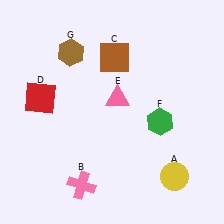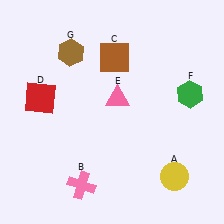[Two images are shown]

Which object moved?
The green hexagon (F) moved right.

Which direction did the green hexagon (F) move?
The green hexagon (F) moved right.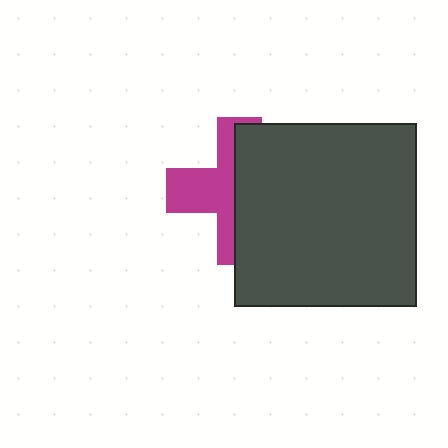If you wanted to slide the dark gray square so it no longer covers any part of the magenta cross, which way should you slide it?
Slide it right — that is the most direct way to separate the two shapes.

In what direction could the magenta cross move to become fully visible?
The magenta cross could move left. That would shift it out from behind the dark gray square entirely.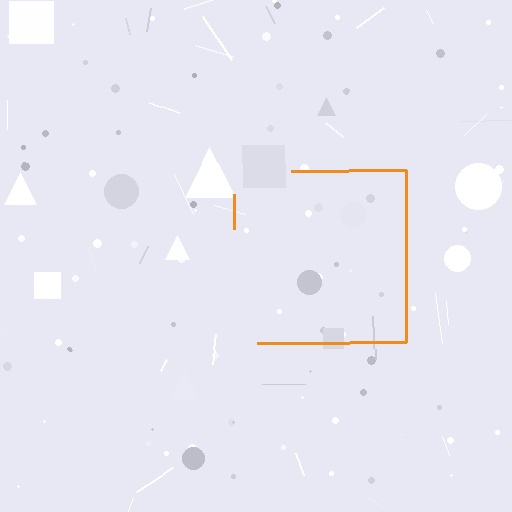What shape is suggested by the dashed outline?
The dashed outline suggests a square.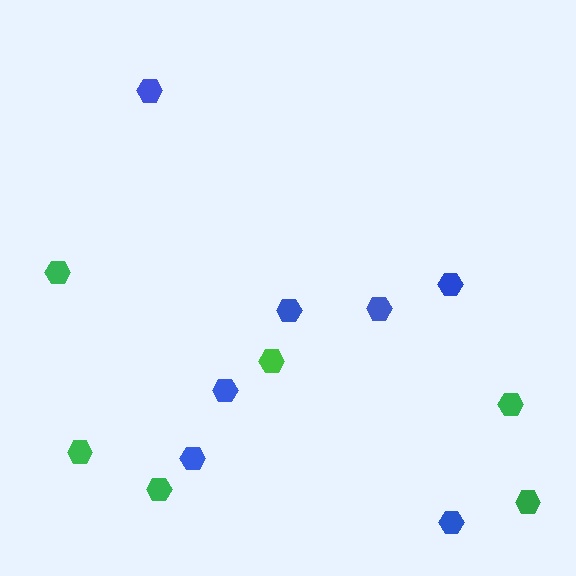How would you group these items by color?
There are 2 groups: one group of green hexagons (6) and one group of blue hexagons (7).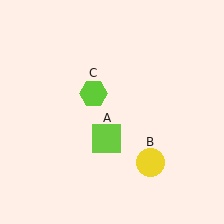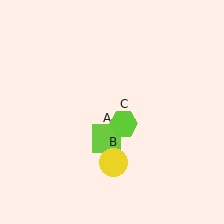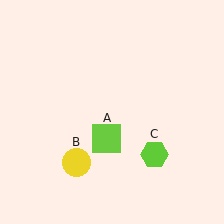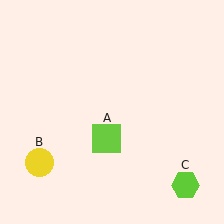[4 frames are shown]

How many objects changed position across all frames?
2 objects changed position: yellow circle (object B), lime hexagon (object C).